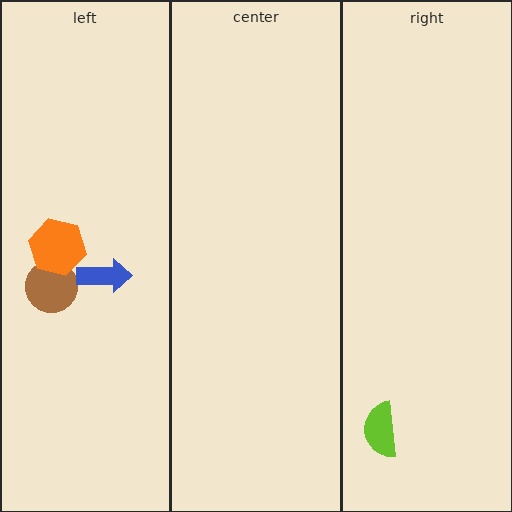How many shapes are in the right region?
1.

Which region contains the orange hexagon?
The left region.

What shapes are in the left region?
The brown circle, the blue arrow, the orange hexagon.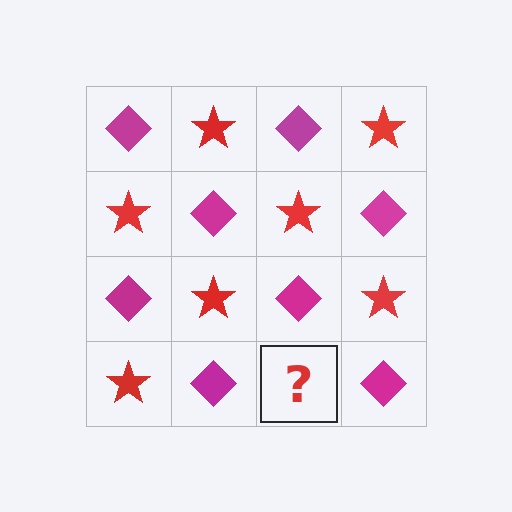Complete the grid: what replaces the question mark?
The question mark should be replaced with a red star.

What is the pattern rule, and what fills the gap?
The rule is that it alternates magenta diamond and red star in a checkerboard pattern. The gap should be filled with a red star.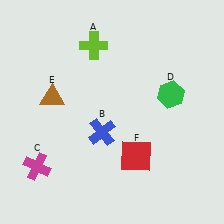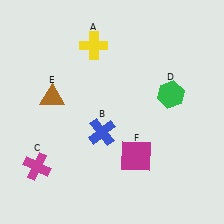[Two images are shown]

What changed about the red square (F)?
In Image 1, F is red. In Image 2, it changed to magenta.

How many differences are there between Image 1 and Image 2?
There are 2 differences between the two images.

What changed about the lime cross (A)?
In Image 1, A is lime. In Image 2, it changed to yellow.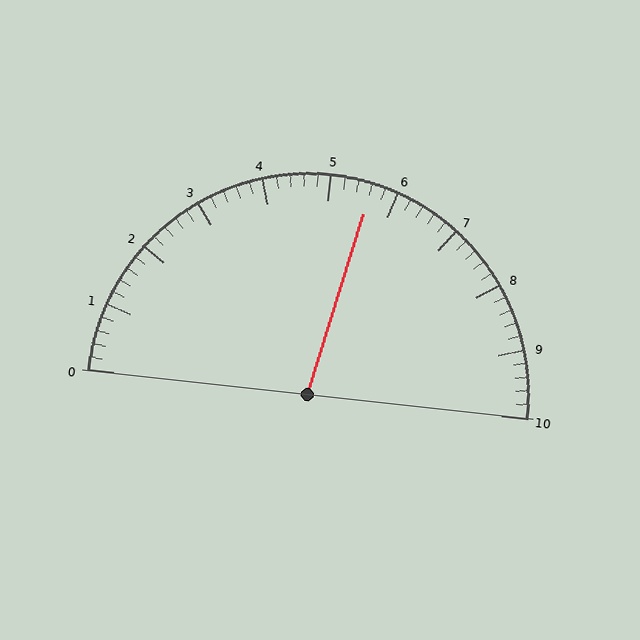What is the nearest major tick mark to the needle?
The nearest major tick mark is 6.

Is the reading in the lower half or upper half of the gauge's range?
The reading is in the upper half of the range (0 to 10).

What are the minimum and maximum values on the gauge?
The gauge ranges from 0 to 10.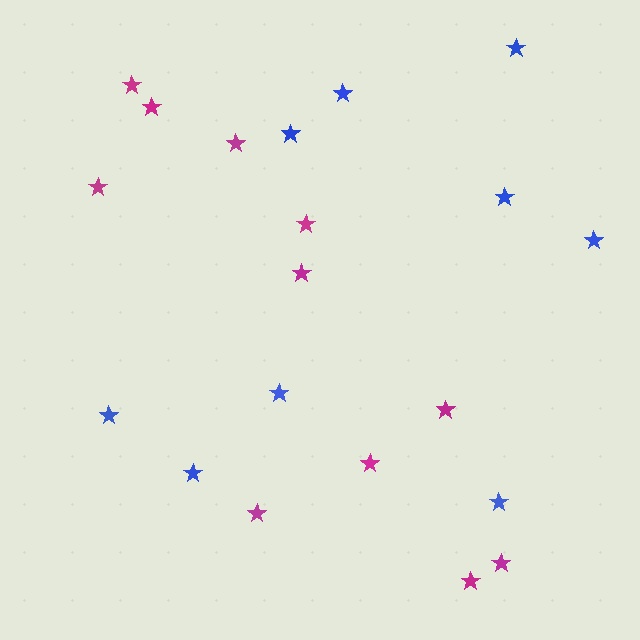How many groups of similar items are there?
There are 2 groups: one group of blue stars (9) and one group of magenta stars (11).